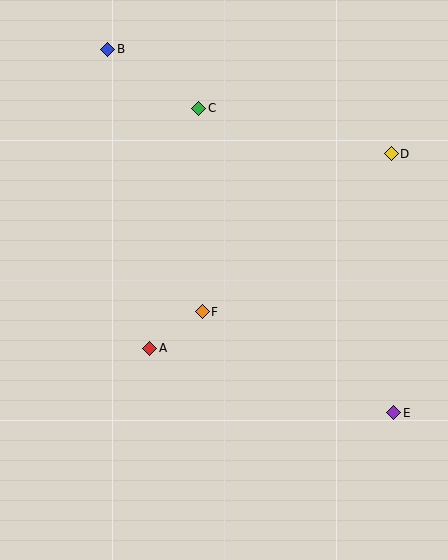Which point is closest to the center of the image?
Point F at (202, 312) is closest to the center.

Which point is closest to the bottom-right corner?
Point E is closest to the bottom-right corner.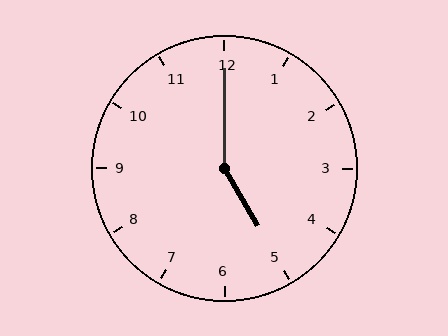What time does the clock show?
5:00.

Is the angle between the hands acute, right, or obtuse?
It is obtuse.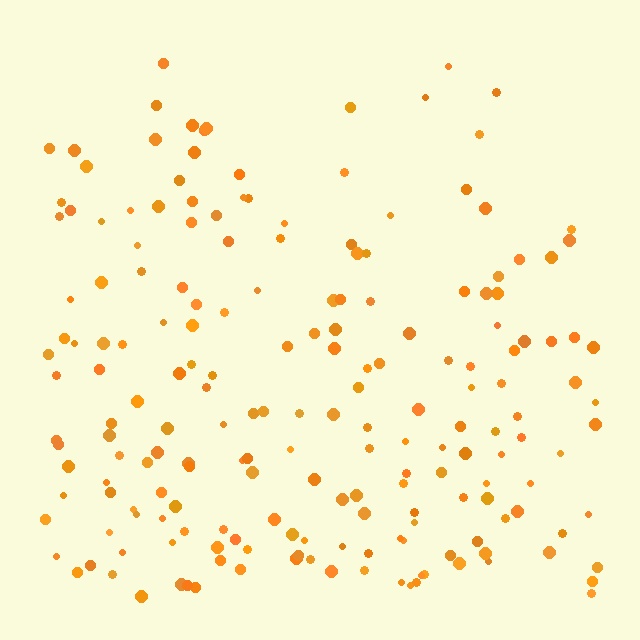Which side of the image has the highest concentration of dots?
The bottom.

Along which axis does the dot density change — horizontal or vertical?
Vertical.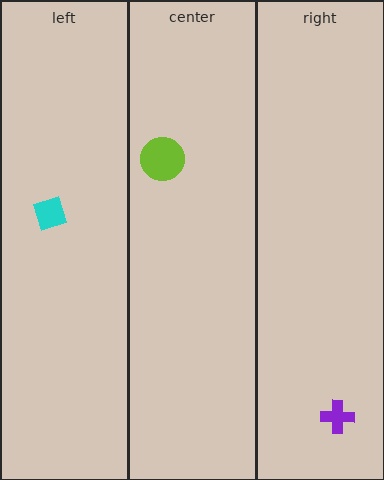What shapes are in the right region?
The purple cross.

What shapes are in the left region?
The cyan square.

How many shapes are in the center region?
1.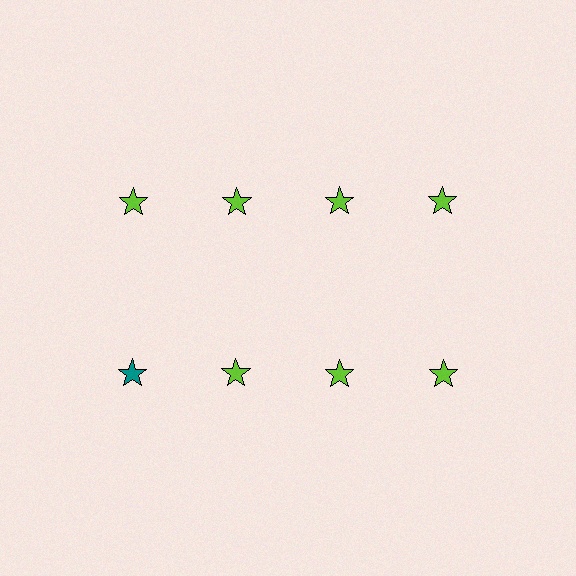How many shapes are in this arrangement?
There are 8 shapes arranged in a grid pattern.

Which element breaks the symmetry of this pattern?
The teal star in the second row, leftmost column breaks the symmetry. All other shapes are lime stars.